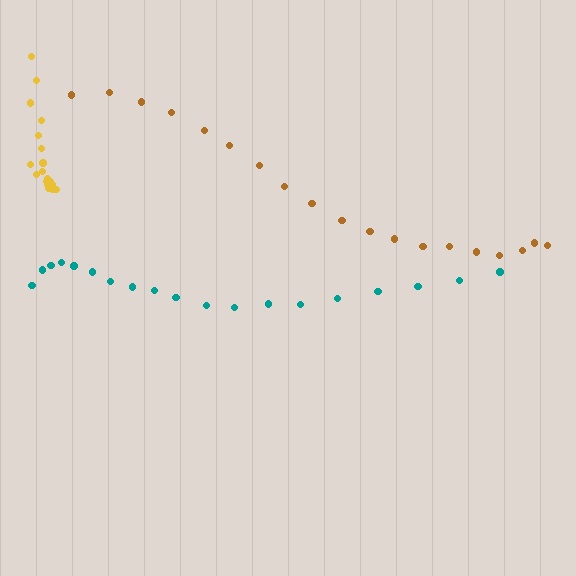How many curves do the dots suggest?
There are 3 distinct paths.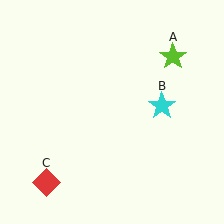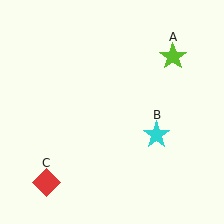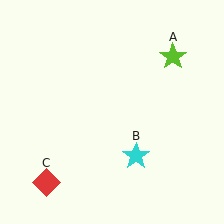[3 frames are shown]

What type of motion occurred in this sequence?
The cyan star (object B) rotated clockwise around the center of the scene.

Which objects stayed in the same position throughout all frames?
Lime star (object A) and red diamond (object C) remained stationary.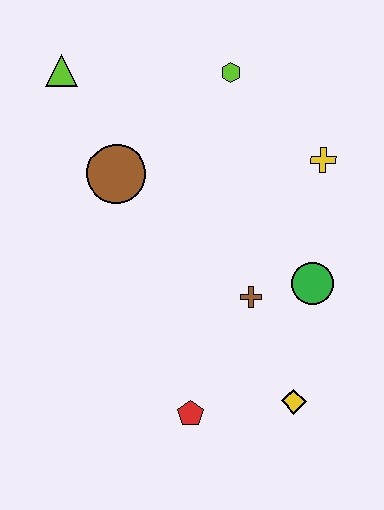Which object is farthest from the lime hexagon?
The red pentagon is farthest from the lime hexagon.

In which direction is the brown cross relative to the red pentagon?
The brown cross is above the red pentagon.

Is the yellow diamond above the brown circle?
No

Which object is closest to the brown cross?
The green circle is closest to the brown cross.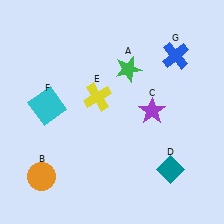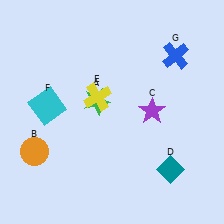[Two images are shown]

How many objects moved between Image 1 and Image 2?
2 objects moved between the two images.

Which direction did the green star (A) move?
The green star (A) moved down.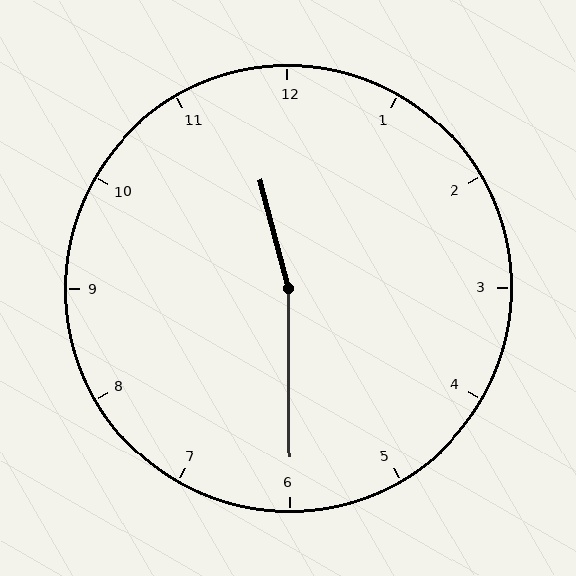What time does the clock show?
11:30.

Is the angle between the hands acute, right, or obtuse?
It is obtuse.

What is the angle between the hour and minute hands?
Approximately 165 degrees.